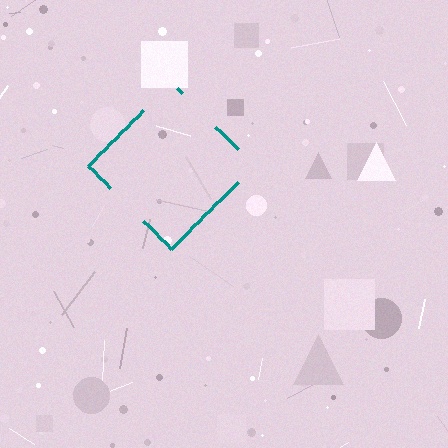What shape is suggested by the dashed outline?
The dashed outline suggests a diamond.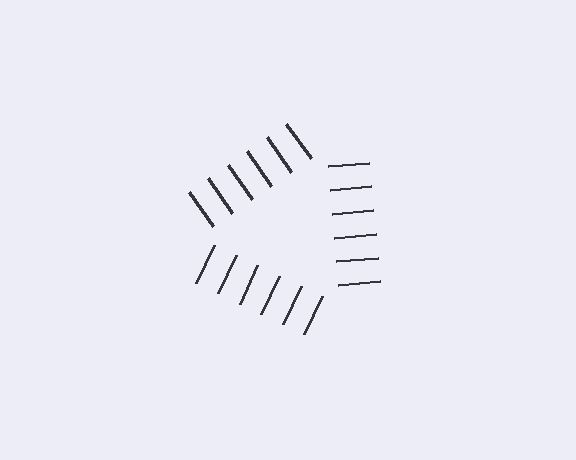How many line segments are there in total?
18 — 6 along each of the 3 edges.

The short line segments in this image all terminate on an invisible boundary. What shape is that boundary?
An illusory triangle — the line segments terminate on its edges but no continuous stroke is drawn.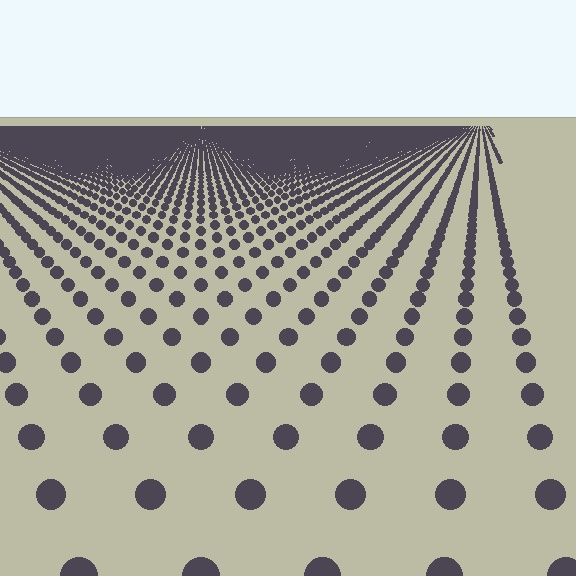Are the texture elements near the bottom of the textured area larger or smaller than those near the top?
Larger. Near the bottom, elements are closer to the viewer and appear at a bigger on-screen size.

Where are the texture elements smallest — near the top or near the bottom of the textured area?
Near the top.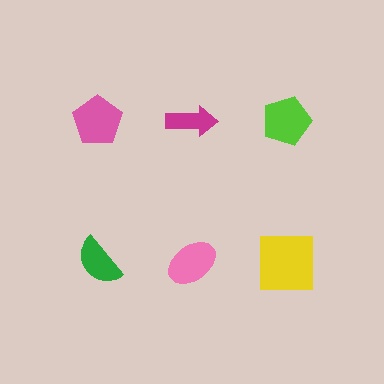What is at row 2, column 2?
A pink ellipse.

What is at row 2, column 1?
A green semicircle.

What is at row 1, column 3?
A lime pentagon.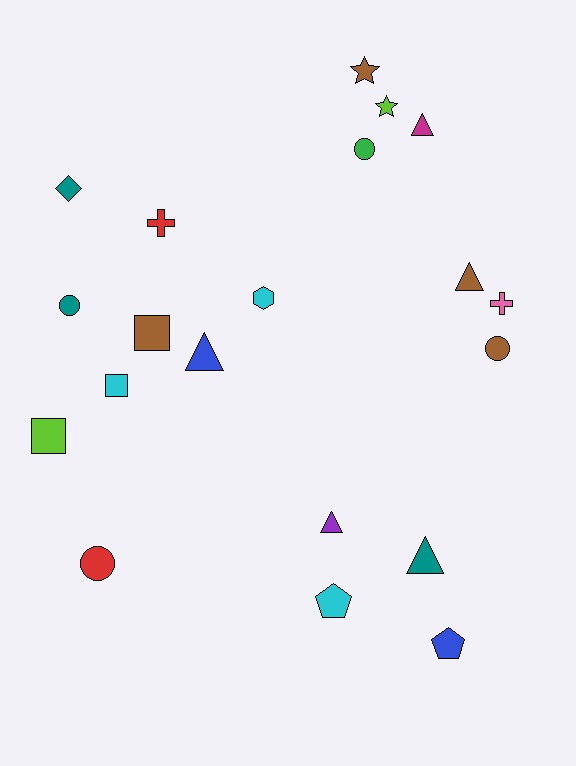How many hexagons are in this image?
There is 1 hexagon.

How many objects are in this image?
There are 20 objects.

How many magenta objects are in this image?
There is 1 magenta object.